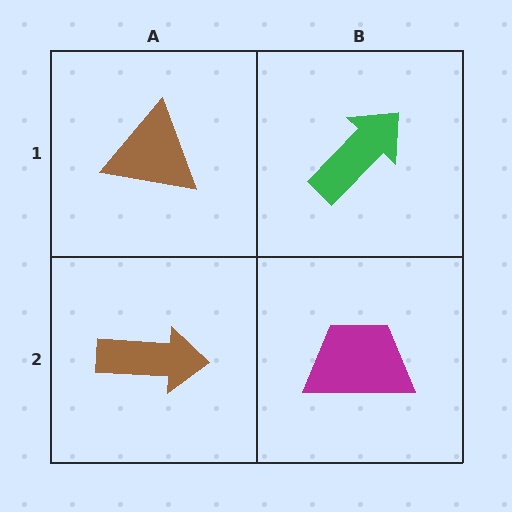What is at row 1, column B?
A green arrow.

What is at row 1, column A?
A brown triangle.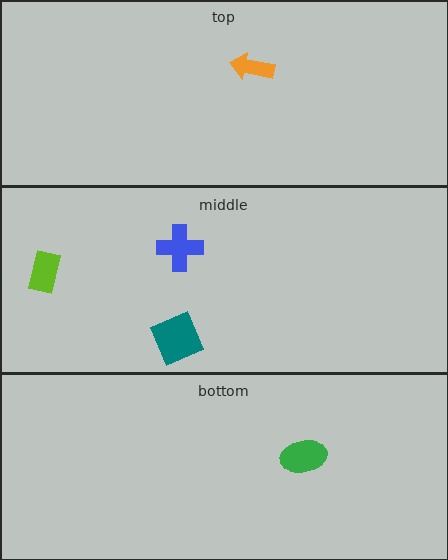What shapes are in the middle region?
The lime rectangle, the blue cross, the teal square.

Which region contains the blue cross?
The middle region.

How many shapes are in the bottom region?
1.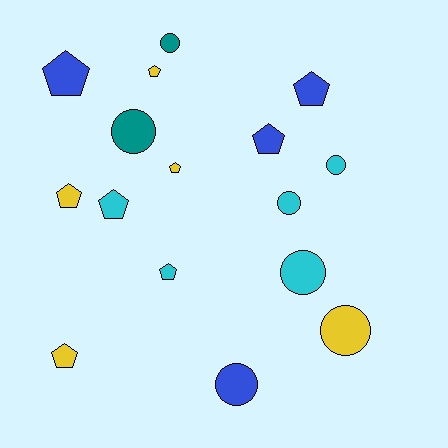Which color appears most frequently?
Cyan, with 5 objects.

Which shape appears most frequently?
Pentagon, with 9 objects.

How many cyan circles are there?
There are 3 cyan circles.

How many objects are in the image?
There are 16 objects.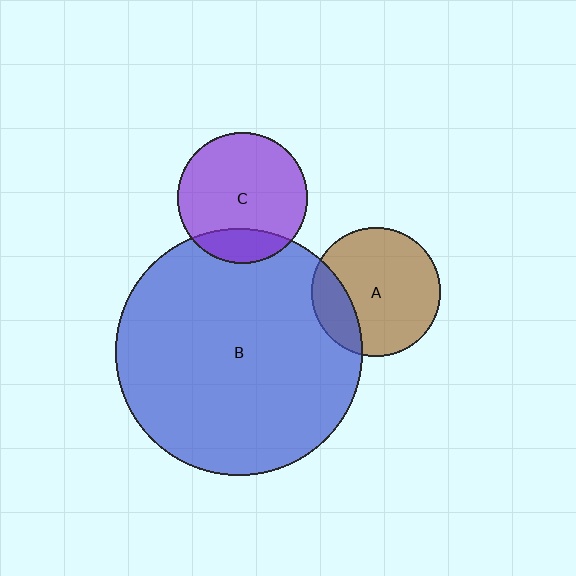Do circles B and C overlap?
Yes.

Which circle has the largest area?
Circle B (blue).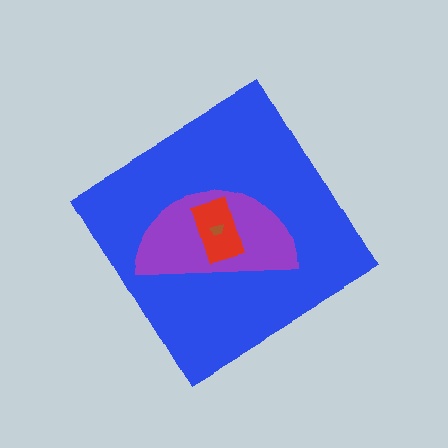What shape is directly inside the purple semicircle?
The red rectangle.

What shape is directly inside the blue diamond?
The purple semicircle.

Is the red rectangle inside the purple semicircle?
Yes.